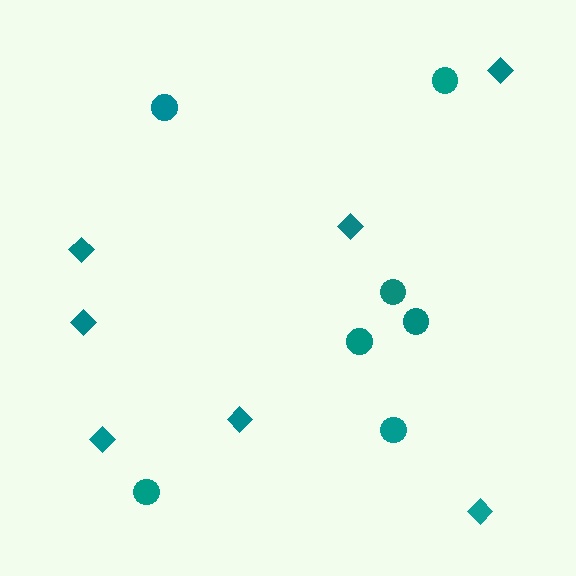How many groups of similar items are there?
There are 2 groups: one group of circles (7) and one group of diamonds (7).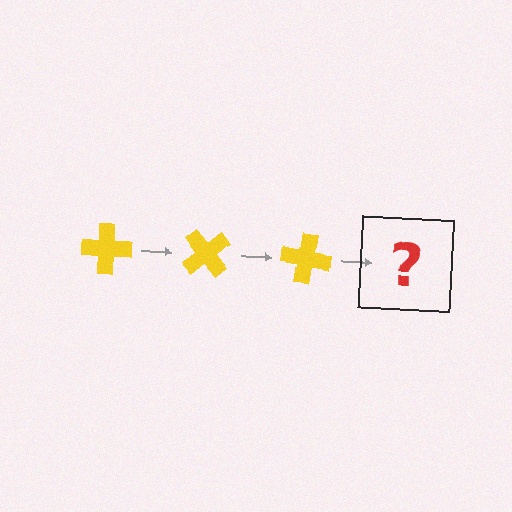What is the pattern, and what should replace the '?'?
The pattern is that the cross rotates 50 degrees each step. The '?' should be a yellow cross rotated 150 degrees.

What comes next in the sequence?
The next element should be a yellow cross rotated 150 degrees.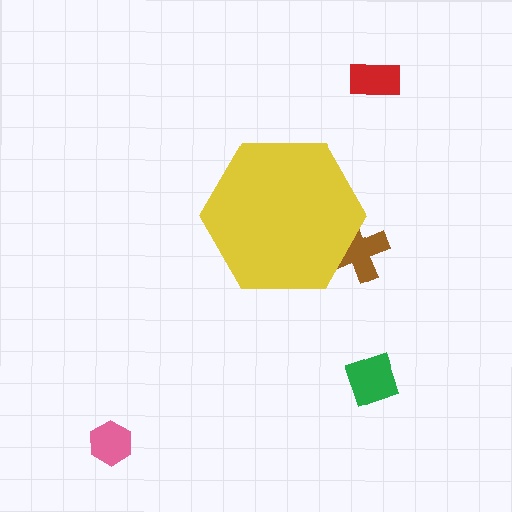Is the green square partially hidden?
No, the green square is fully visible.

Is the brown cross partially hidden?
Yes, the brown cross is partially hidden behind the yellow hexagon.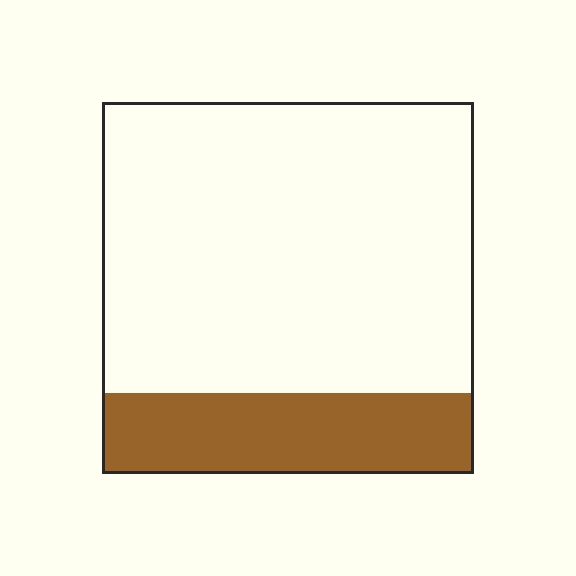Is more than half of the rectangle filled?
No.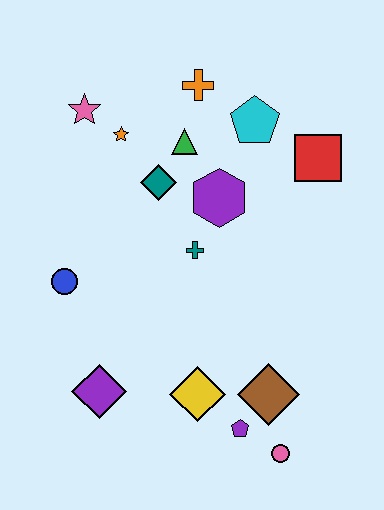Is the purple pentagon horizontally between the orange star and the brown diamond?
Yes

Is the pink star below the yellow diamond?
No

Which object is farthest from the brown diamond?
The pink star is farthest from the brown diamond.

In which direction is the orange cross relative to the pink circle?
The orange cross is above the pink circle.